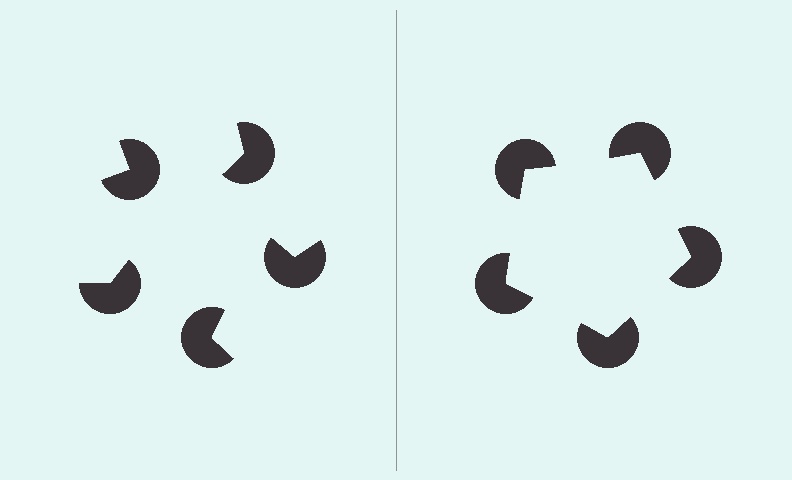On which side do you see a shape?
An illusory pentagon appears on the right side. On the left side the wedge cuts are rotated, so no coherent shape forms.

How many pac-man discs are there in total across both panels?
10 — 5 on each side.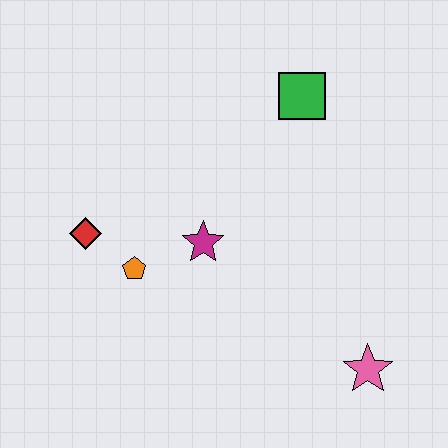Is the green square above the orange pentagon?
Yes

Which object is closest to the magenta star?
The orange pentagon is closest to the magenta star.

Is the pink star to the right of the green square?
Yes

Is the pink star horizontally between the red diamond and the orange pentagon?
No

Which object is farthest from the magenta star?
The pink star is farthest from the magenta star.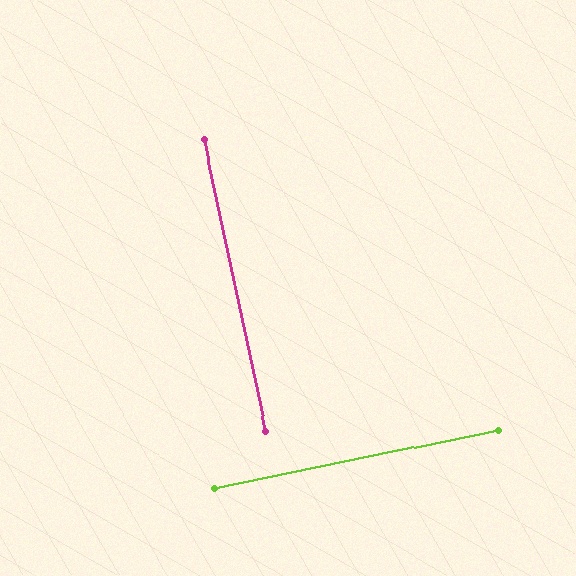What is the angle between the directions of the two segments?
Approximately 89 degrees.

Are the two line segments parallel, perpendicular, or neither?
Perpendicular — they meet at approximately 89°.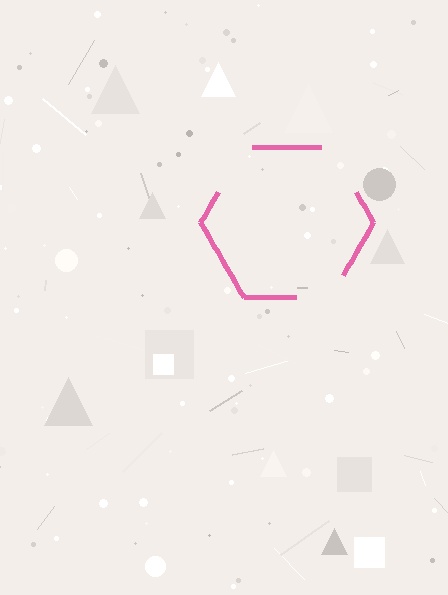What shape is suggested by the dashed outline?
The dashed outline suggests a hexagon.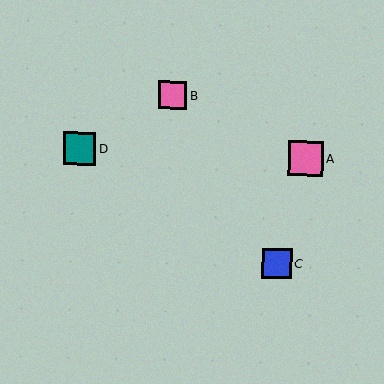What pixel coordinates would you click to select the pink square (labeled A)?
Click at (306, 159) to select the pink square A.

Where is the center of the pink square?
The center of the pink square is at (306, 159).